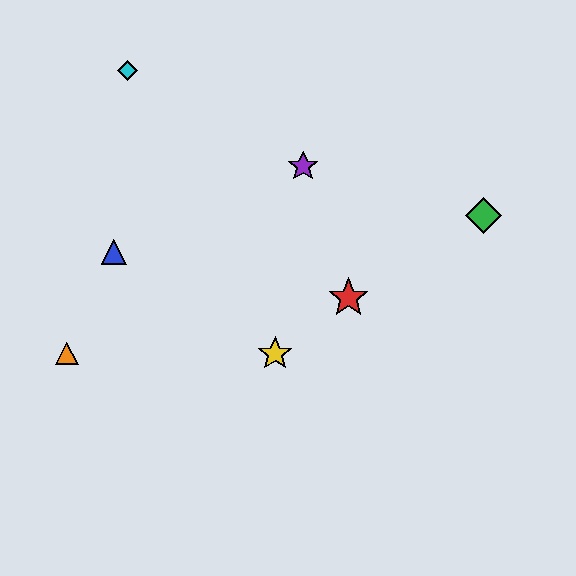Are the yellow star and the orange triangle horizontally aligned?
Yes, both are at y≈354.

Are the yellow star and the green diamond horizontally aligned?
No, the yellow star is at y≈354 and the green diamond is at y≈215.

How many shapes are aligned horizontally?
2 shapes (the yellow star, the orange triangle) are aligned horizontally.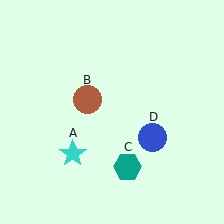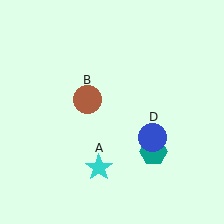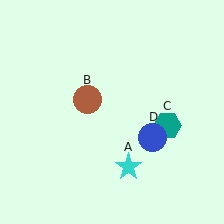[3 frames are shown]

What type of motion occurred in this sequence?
The cyan star (object A), teal hexagon (object C) rotated counterclockwise around the center of the scene.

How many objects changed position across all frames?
2 objects changed position: cyan star (object A), teal hexagon (object C).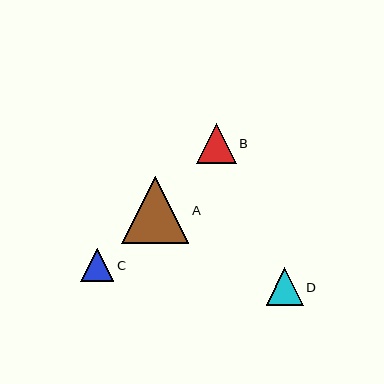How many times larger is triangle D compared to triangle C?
Triangle D is approximately 1.1 times the size of triangle C.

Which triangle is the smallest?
Triangle C is the smallest with a size of approximately 33 pixels.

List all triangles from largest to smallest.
From largest to smallest: A, B, D, C.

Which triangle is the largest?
Triangle A is the largest with a size of approximately 67 pixels.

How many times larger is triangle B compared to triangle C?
Triangle B is approximately 1.2 times the size of triangle C.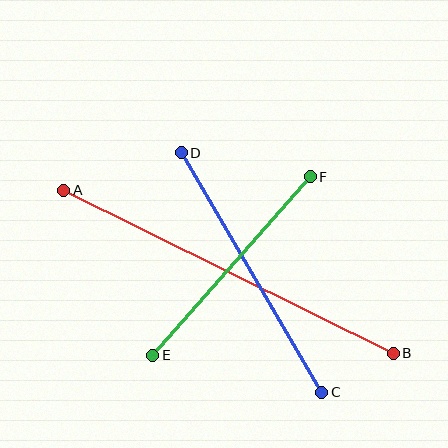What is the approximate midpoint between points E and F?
The midpoint is at approximately (231, 266) pixels.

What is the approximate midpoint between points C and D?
The midpoint is at approximately (252, 273) pixels.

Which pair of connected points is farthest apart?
Points A and B are farthest apart.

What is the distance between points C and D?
The distance is approximately 278 pixels.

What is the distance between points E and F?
The distance is approximately 238 pixels.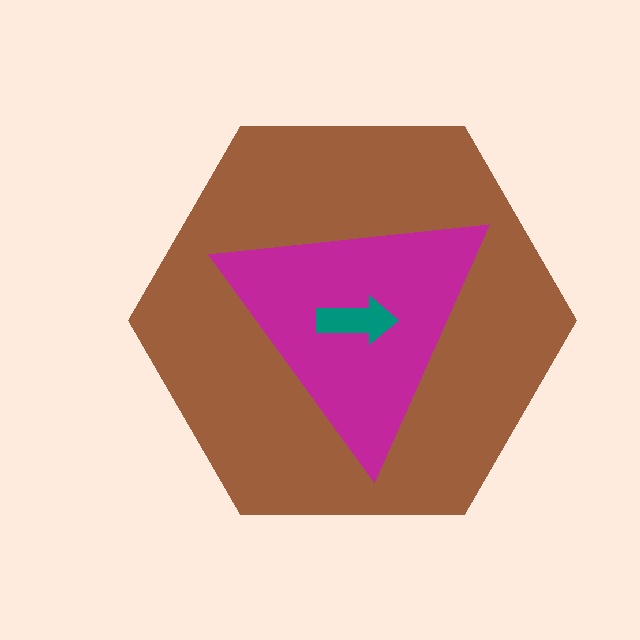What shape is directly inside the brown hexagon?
The magenta triangle.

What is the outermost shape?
The brown hexagon.